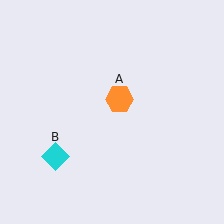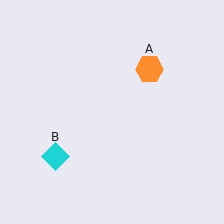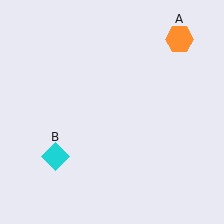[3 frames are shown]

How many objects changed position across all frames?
1 object changed position: orange hexagon (object A).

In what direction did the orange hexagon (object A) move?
The orange hexagon (object A) moved up and to the right.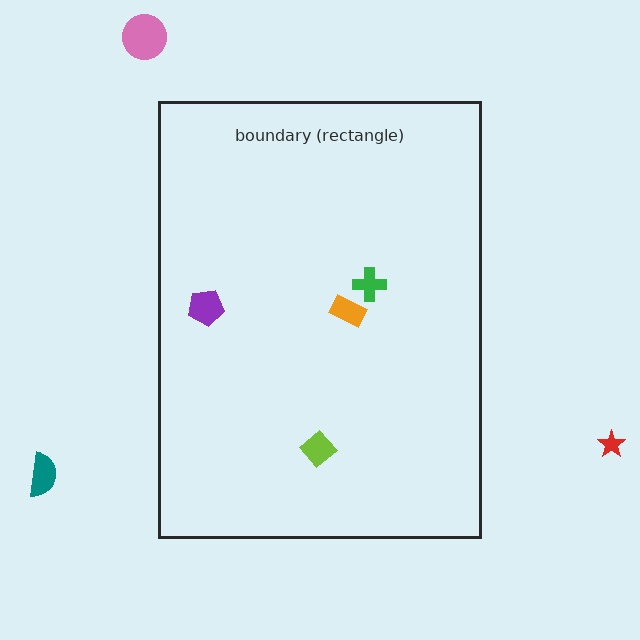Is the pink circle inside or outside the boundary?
Outside.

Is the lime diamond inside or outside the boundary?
Inside.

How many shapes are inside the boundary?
4 inside, 3 outside.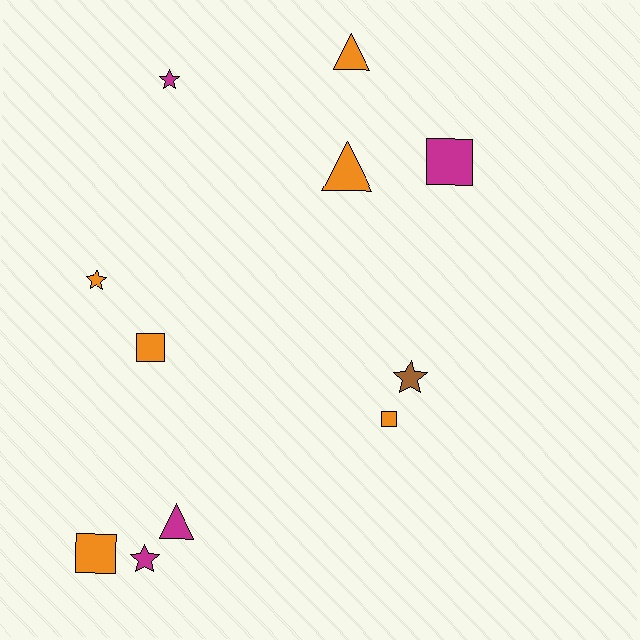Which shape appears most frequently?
Star, with 4 objects.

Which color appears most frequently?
Orange, with 6 objects.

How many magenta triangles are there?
There is 1 magenta triangle.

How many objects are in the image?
There are 11 objects.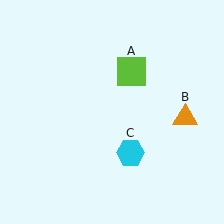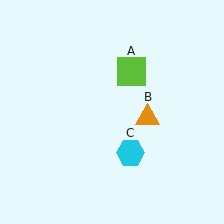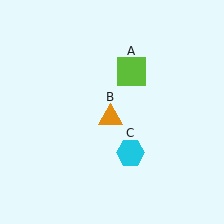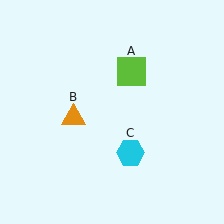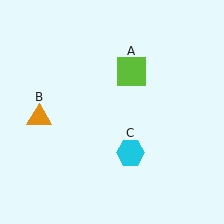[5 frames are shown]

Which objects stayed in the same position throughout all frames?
Lime square (object A) and cyan hexagon (object C) remained stationary.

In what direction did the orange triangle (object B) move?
The orange triangle (object B) moved left.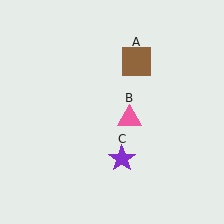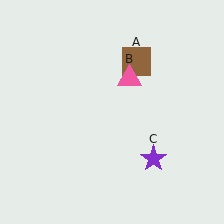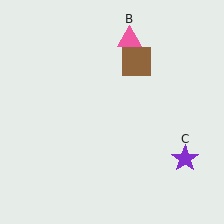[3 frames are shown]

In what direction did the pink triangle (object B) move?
The pink triangle (object B) moved up.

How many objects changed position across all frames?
2 objects changed position: pink triangle (object B), purple star (object C).